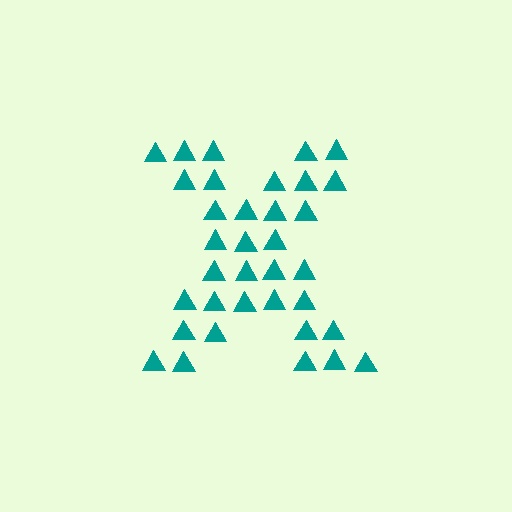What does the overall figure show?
The overall figure shows the letter X.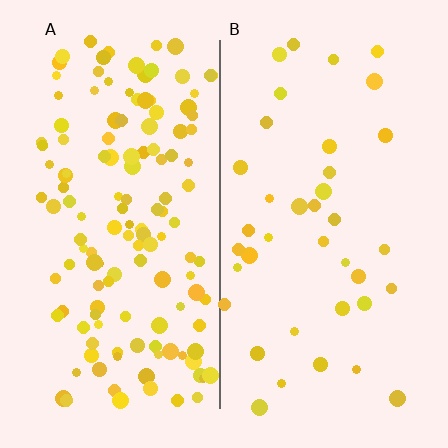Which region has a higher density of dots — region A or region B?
A (the left).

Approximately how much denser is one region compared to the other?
Approximately 3.5× — region A over region B.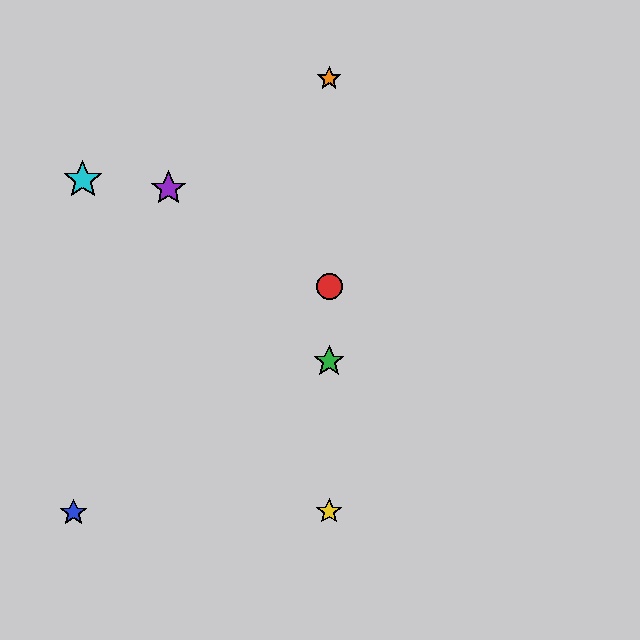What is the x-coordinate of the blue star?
The blue star is at x≈74.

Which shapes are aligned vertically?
The red circle, the green star, the yellow star, the orange star are aligned vertically.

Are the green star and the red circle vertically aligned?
Yes, both are at x≈329.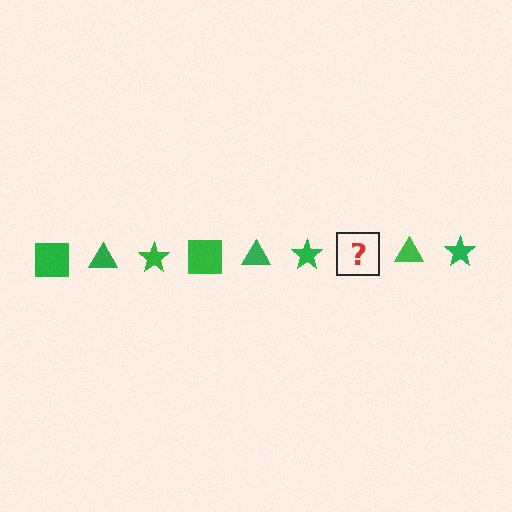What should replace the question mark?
The question mark should be replaced with a green square.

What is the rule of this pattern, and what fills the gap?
The rule is that the pattern cycles through square, triangle, star shapes in green. The gap should be filled with a green square.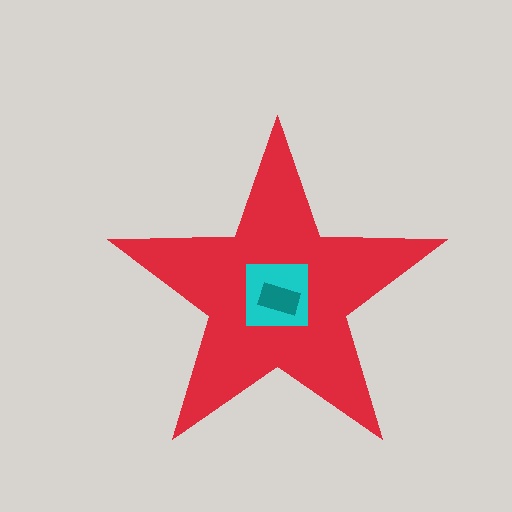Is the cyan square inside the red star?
Yes.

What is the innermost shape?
The teal rectangle.